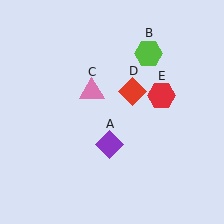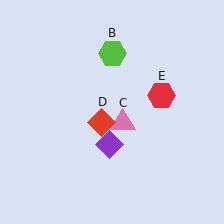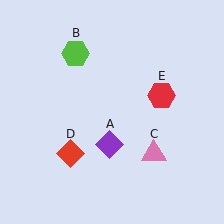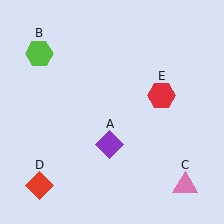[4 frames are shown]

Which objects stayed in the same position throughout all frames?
Purple diamond (object A) and red hexagon (object E) remained stationary.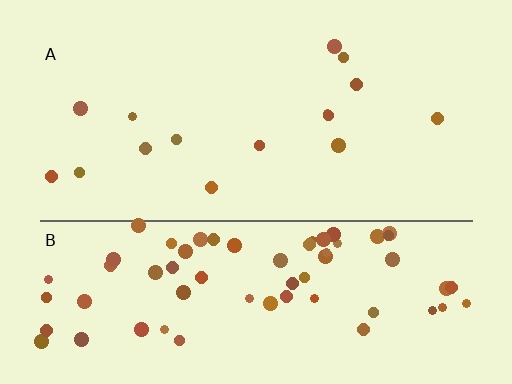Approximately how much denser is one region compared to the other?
Approximately 4.6× — region B over region A.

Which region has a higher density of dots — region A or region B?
B (the bottom).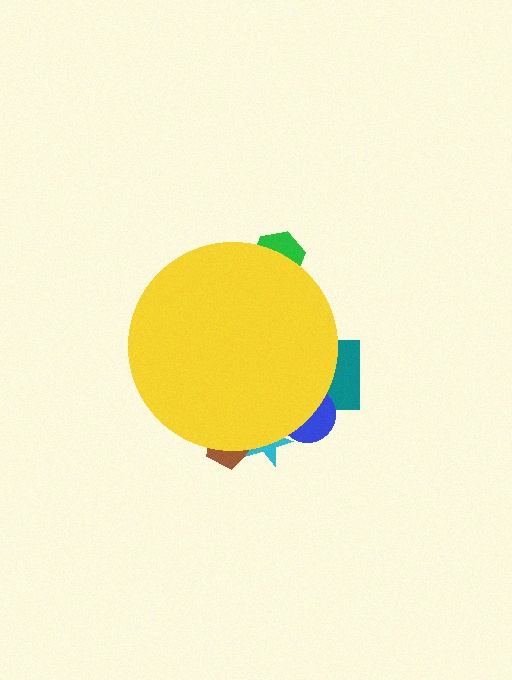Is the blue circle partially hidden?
Yes, the blue circle is partially hidden behind the yellow circle.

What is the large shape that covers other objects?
A yellow circle.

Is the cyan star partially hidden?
Yes, the cyan star is partially hidden behind the yellow circle.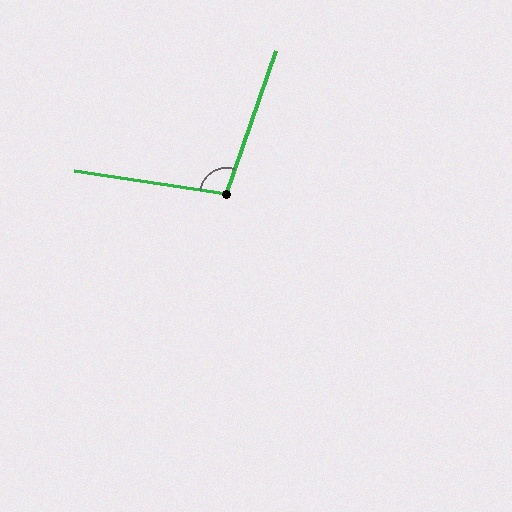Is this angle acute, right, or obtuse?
It is obtuse.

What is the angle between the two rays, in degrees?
Approximately 101 degrees.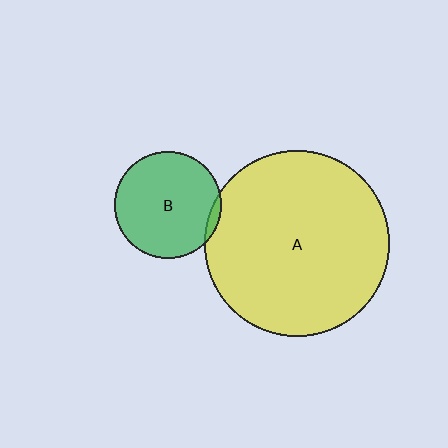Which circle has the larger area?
Circle A (yellow).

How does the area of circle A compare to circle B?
Approximately 3.0 times.